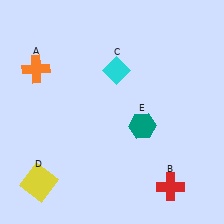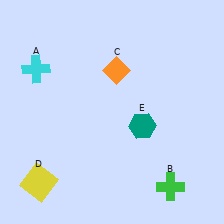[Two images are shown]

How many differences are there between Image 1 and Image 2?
There are 3 differences between the two images.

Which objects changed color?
A changed from orange to cyan. B changed from red to green. C changed from cyan to orange.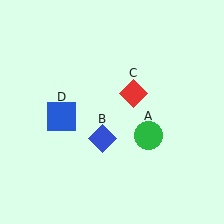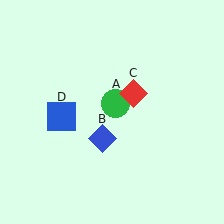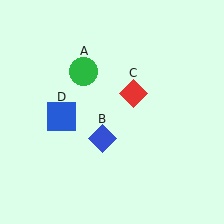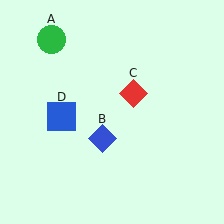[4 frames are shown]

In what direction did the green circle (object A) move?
The green circle (object A) moved up and to the left.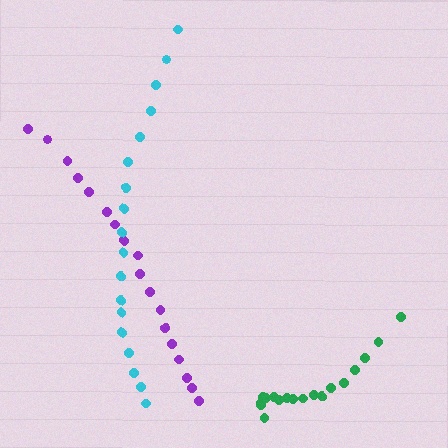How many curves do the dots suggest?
There are 3 distinct paths.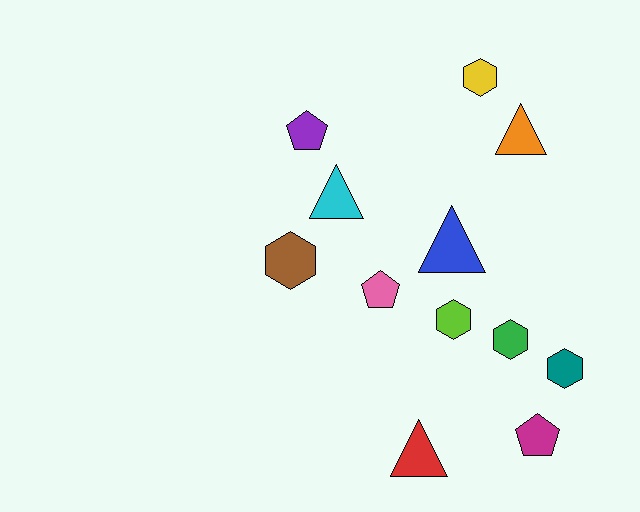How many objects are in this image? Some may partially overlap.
There are 12 objects.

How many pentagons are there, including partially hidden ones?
There are 3 pentagons.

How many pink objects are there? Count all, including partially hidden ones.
There is 1 pink object.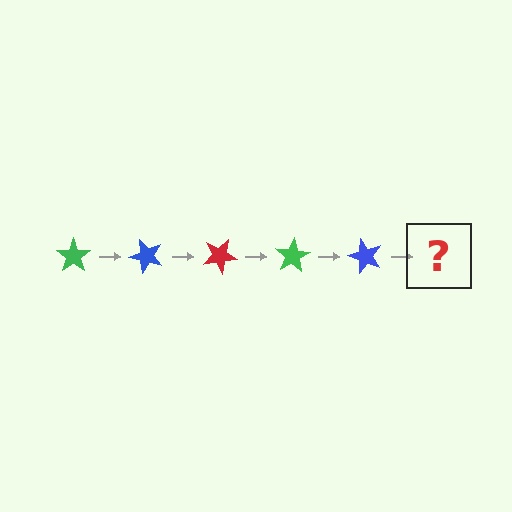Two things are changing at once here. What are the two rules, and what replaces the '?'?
The two rules are that it rotates 50 degrees each step and the color cycles through green, blue, and red. The '?' should be a red star, rotated 250 degrees from the start.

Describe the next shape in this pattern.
It should be a red star, rotated 250 degrees from the start.